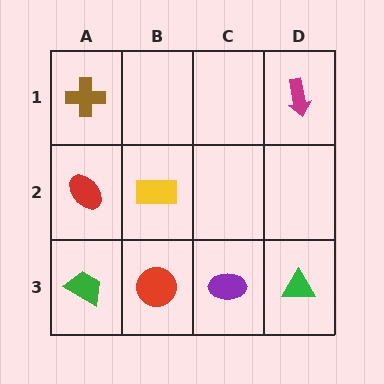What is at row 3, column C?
A purple ellipse.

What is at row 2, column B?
A yellow rectangle.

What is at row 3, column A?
A green trapezoid.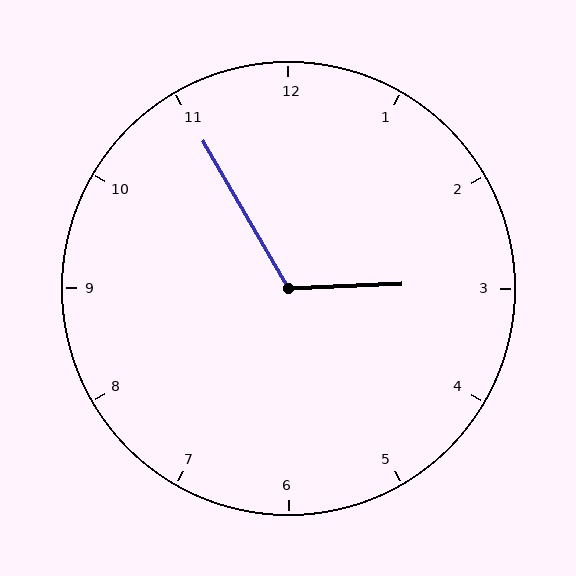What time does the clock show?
2:55.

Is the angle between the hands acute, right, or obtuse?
It is obtuse.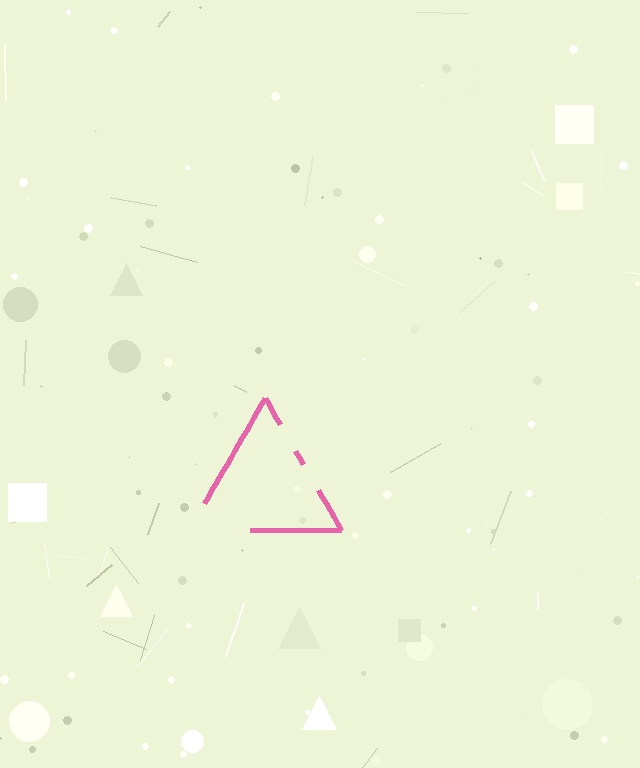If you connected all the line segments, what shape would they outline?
They would outline a triangle.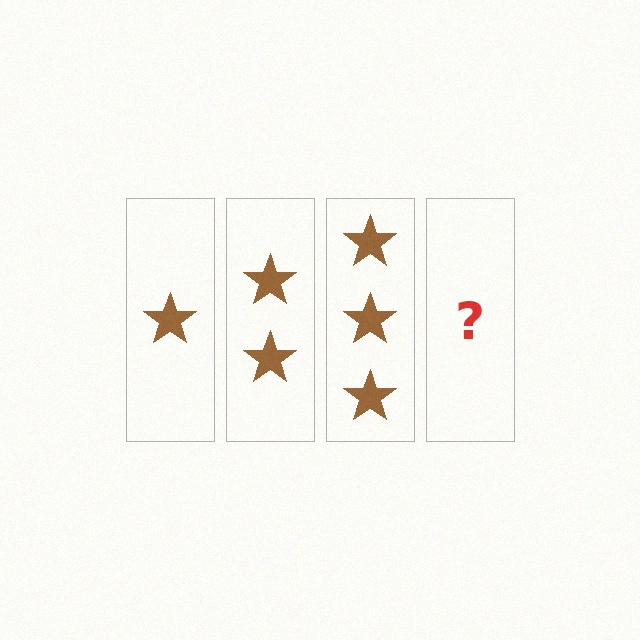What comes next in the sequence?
The next element should be 4 stars.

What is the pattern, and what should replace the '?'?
The pattern is that each step adds one more star. The '?' should be 4 stars.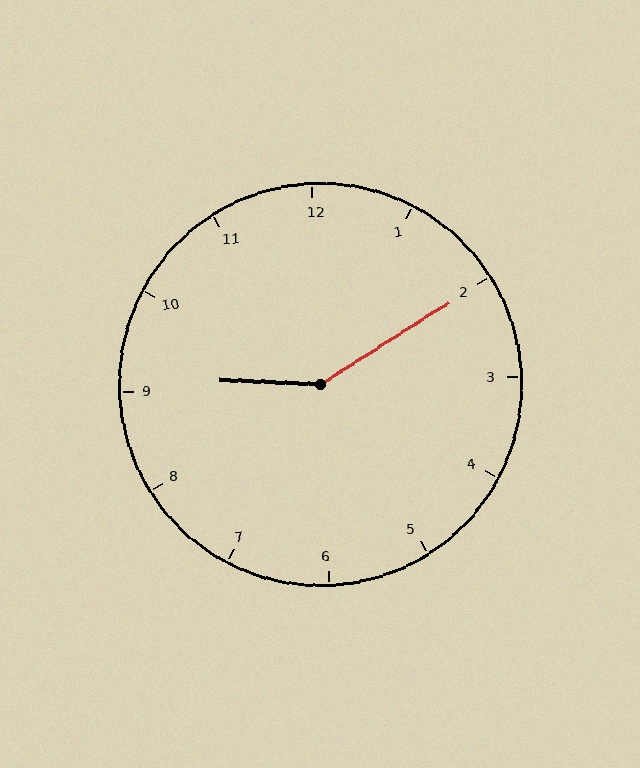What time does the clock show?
9:10.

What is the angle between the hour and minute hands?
Approximately 145 degrees.